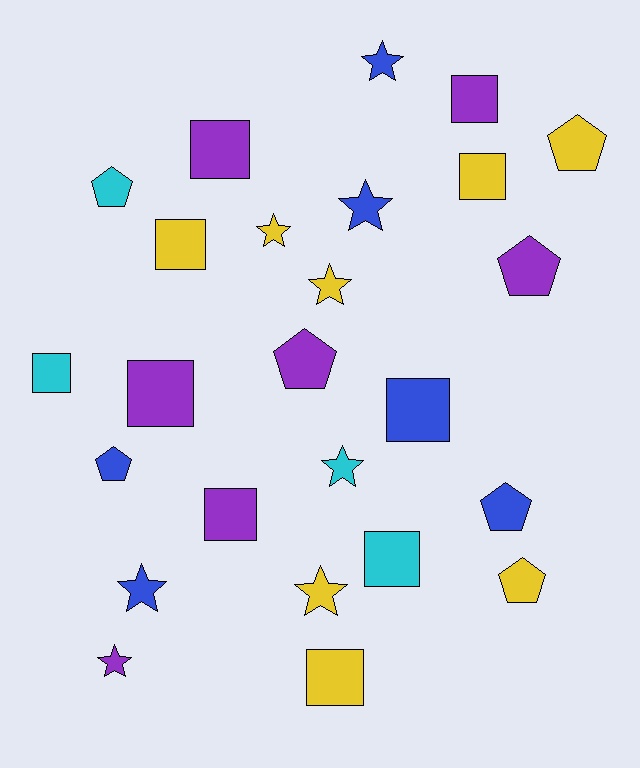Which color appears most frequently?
Yellow, with 8 objects.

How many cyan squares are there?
There are 2 cyan squares.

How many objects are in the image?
There are 25 objects.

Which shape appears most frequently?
Square, with 10 objects.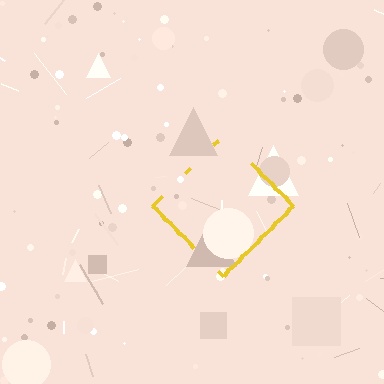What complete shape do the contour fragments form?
The contour fragments form a diamond.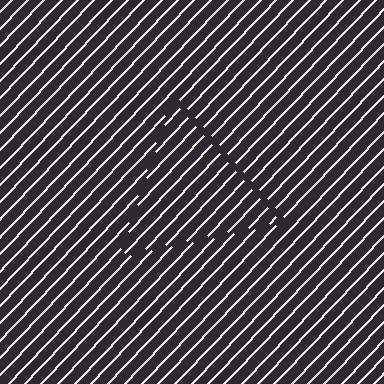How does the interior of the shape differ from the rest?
The interior of the shape contains the same grating, shifted by half a period — the contour is defined by the phase discontinuity where line-ends from the inner and outer gratings abut.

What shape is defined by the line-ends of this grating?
An illusory triangle. The interior of the shape contains the same grating, shifted by half a period — the contour is defined by the phase discontinuity where line-ends from the inner and outer gratings abut.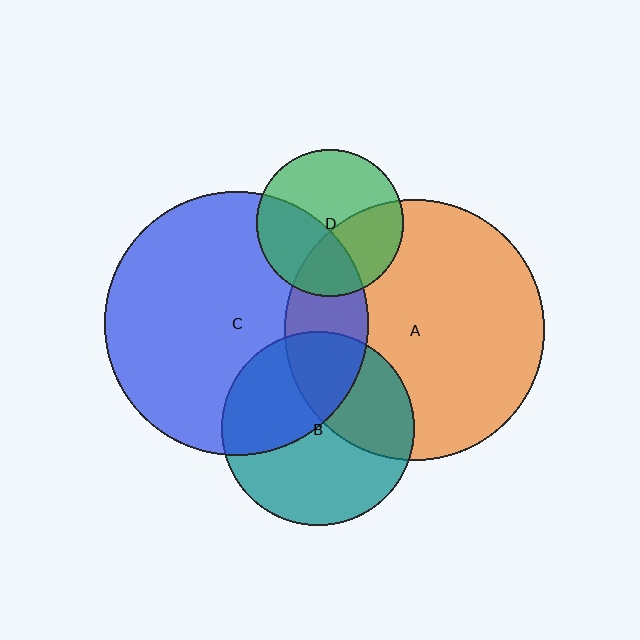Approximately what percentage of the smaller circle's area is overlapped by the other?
Approximately 40%.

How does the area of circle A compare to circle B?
Approximately 1.8 times.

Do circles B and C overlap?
Yes.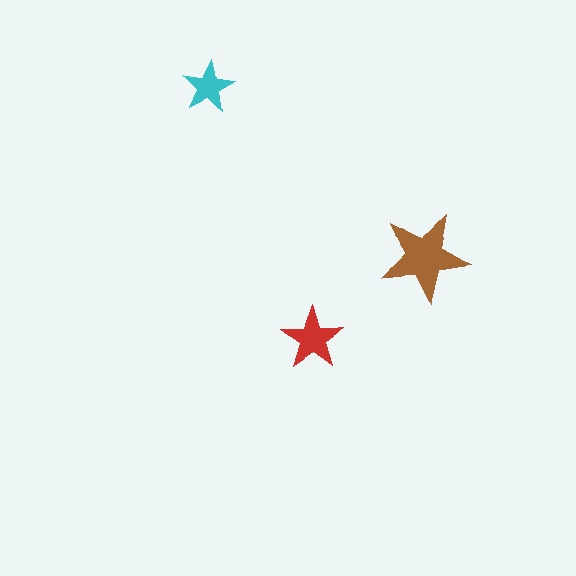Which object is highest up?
The cyan star is topmost.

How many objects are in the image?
There are 3 objects in the image.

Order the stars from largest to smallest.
the brown one, the red one, the cyan one.